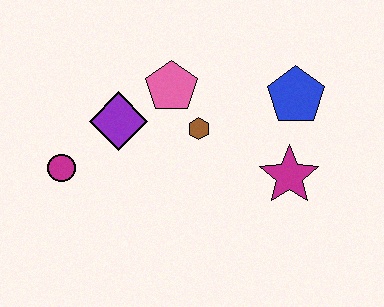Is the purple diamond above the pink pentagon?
No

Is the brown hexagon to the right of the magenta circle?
Yes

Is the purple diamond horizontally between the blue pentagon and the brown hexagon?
No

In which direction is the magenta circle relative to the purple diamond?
The magenta circle is to the left of the purple diamond.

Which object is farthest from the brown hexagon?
The magenta circle is farthest from the brown hexagon.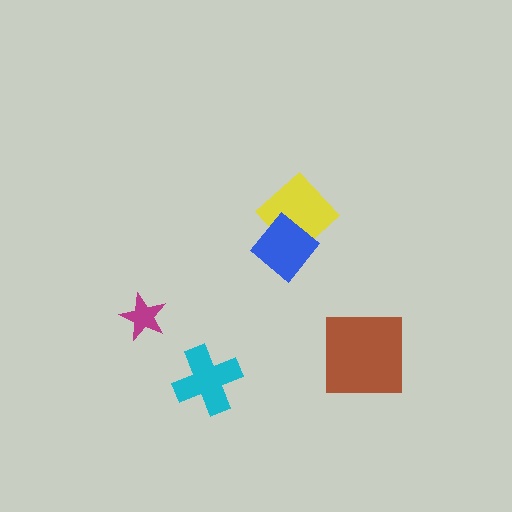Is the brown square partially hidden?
No, no other shape covers it.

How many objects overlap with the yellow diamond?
1 object overlaps with the yellow diamond.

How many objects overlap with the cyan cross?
0 objects overlap with the cyan cross.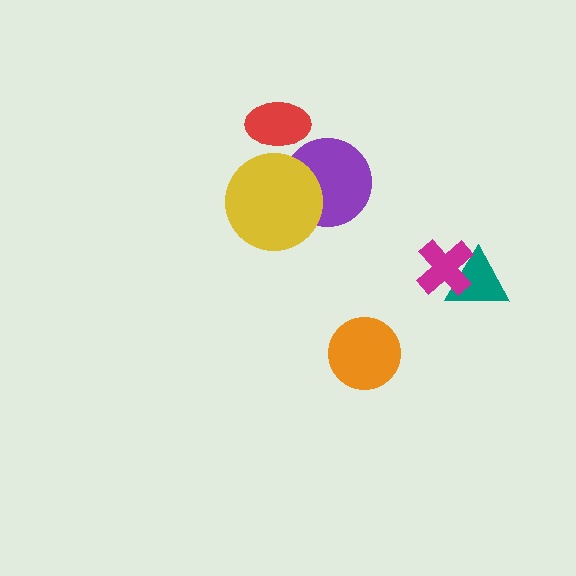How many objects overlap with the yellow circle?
1 object overlaps with the yellow circle.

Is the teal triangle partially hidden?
Yes, it is partially covered by another shape.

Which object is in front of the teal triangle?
The magenta cross is in front of the teal triangle.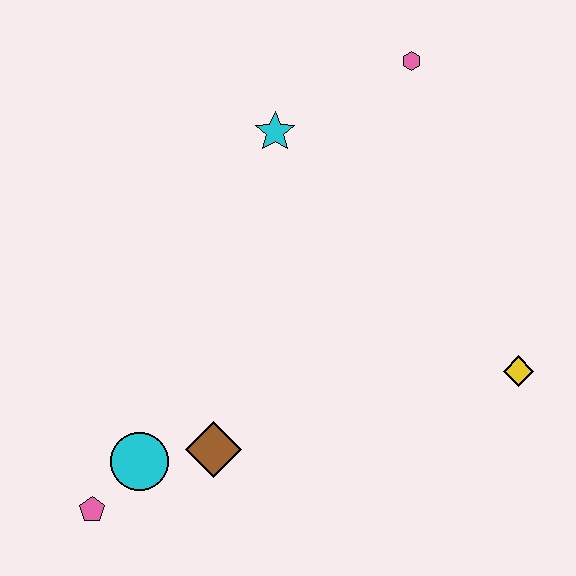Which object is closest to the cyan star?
The pink hexagon is closest to the cyan star.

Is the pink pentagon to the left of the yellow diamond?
Yes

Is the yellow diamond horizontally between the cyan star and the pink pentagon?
No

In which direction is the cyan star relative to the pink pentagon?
The cyan star is above the pink pentagon.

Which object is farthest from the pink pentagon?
The pink hexagon is farthest from the pink pentagon.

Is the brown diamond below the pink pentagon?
No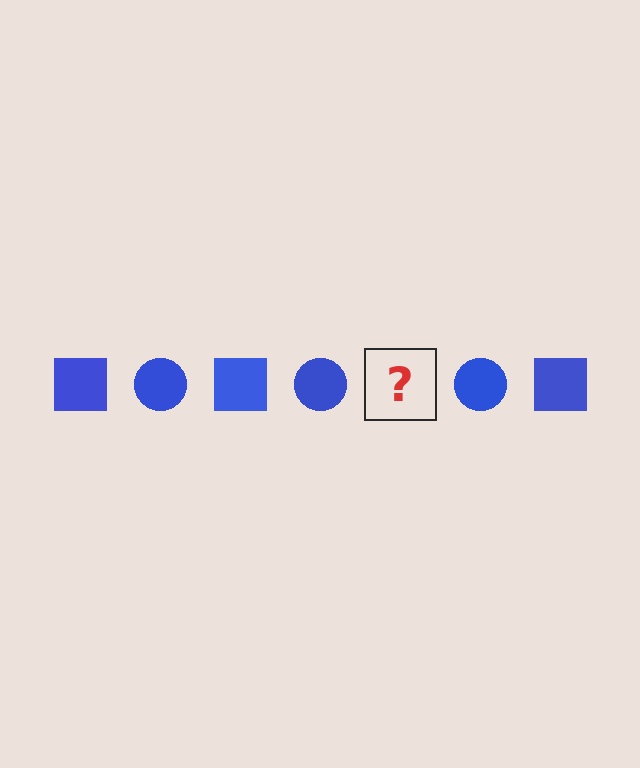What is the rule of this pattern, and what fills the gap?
The rule is that the pattern cycles through square, circle shapes in blue. The gap should be filled with a blue square.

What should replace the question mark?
The question mark should be replaced with a blue square.